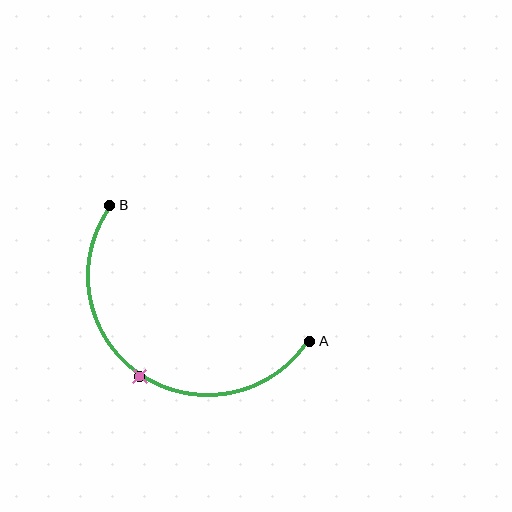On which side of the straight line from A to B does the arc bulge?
The arc bulges below and to the left of the straight line connecting A and B.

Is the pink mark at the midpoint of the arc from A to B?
Yes. The pink mark lies on the arc at equal arc-length from both A and B — it is the arc midpoint.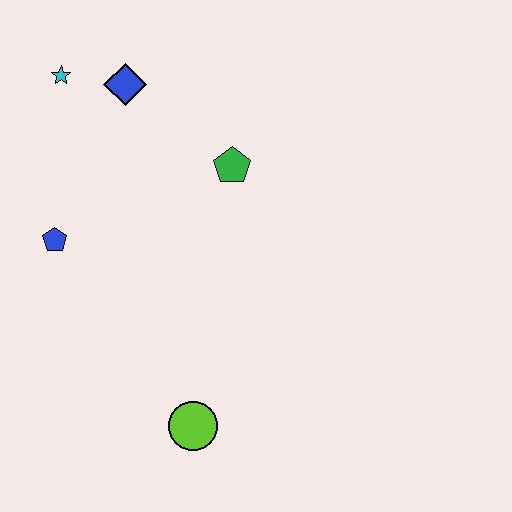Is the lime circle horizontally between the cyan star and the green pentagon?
Yes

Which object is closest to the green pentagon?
The blue diamond is closest to the green pentagon.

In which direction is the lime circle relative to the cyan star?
The lime circle is below the cyan star.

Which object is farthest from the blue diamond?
The lime circle is farthest from the blue diamond.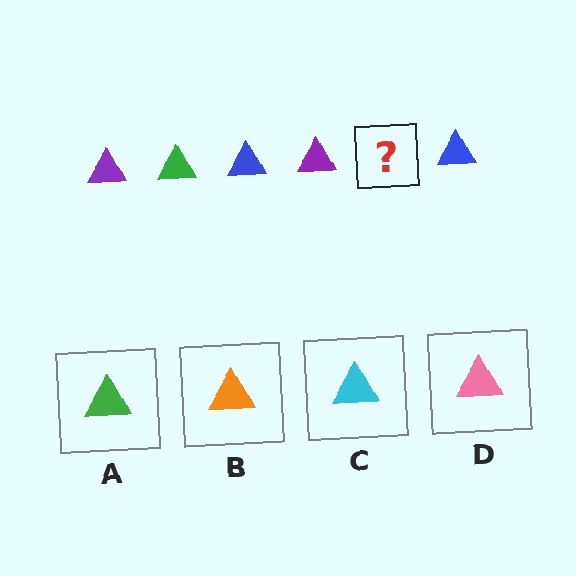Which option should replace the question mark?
Option A.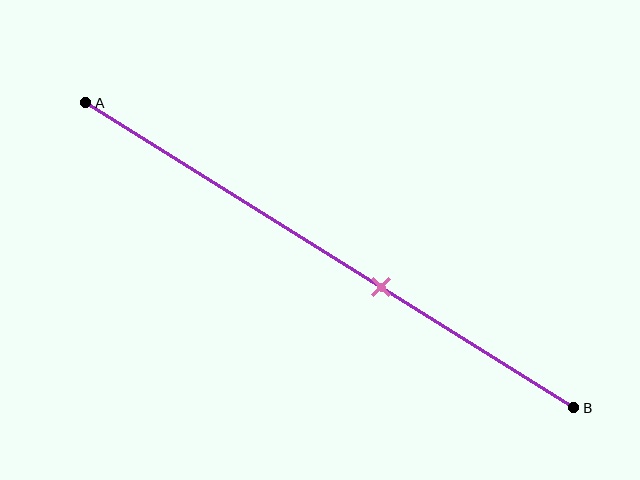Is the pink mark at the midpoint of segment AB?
No, the mark is at about 60% from A, not at the 50% midpoint.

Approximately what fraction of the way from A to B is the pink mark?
The pink mark is approximately 60% of the way from A to B.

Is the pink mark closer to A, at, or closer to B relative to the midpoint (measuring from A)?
The pink mark is closer to point B than the midpoint of segment AB.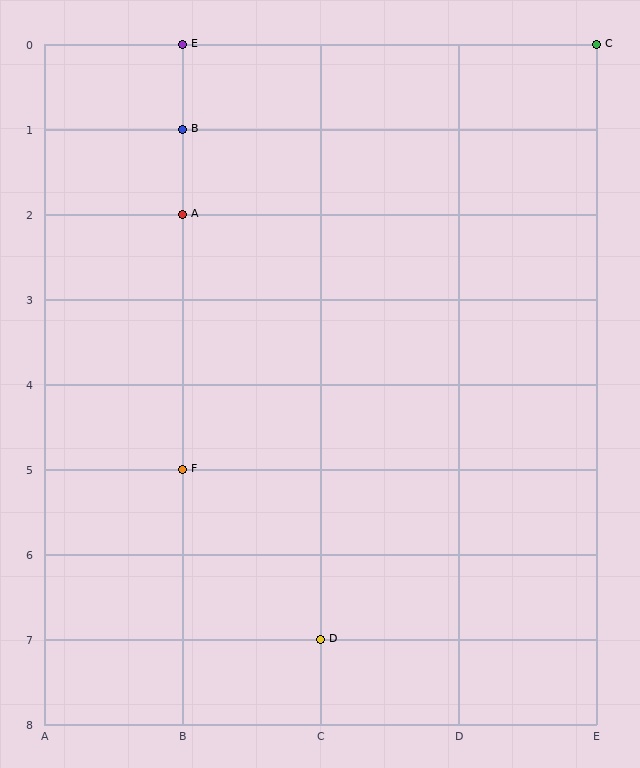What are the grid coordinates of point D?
Point D is at grid coordinates (C, 7).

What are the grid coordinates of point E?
Point E is at grid coordinates (B, 0).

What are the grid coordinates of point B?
Point B is at grid coordinates (B, 1).